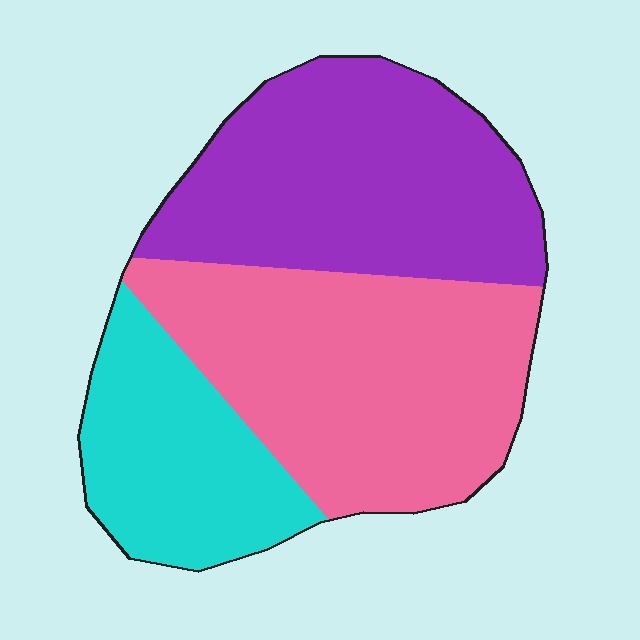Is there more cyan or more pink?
Pink.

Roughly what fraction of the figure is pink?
Pink takes up about two fifths (2/5) of the figure.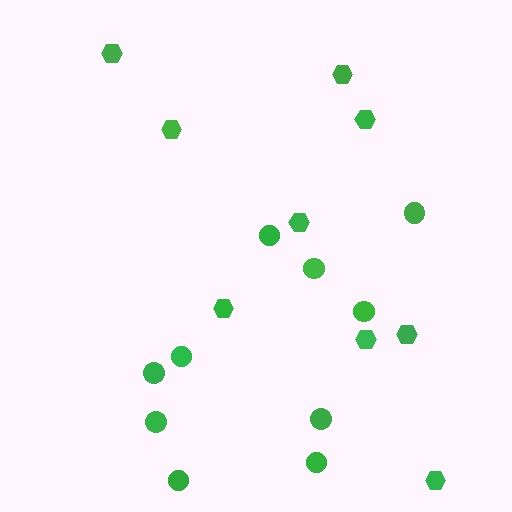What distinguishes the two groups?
There are 2 groups: one group of hexagons (9) and one group of circles (10).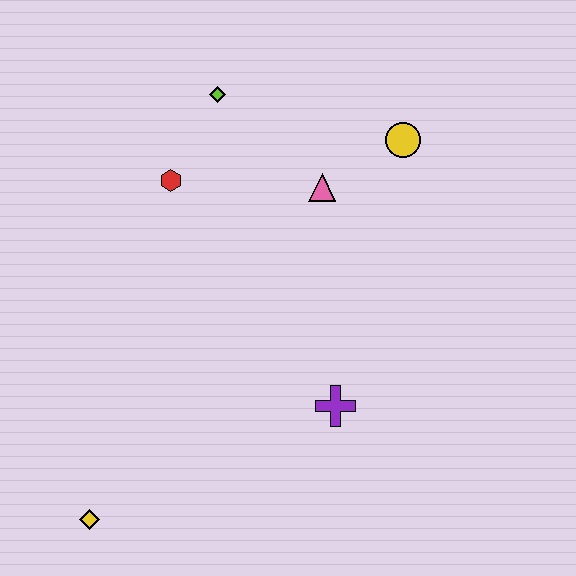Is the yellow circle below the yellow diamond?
No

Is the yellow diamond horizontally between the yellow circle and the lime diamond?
No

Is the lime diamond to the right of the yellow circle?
No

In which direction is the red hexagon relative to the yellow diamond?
The red hexagon is above the yellow diamond.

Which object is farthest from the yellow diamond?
The yellow circle is farthest from the yellow diamond.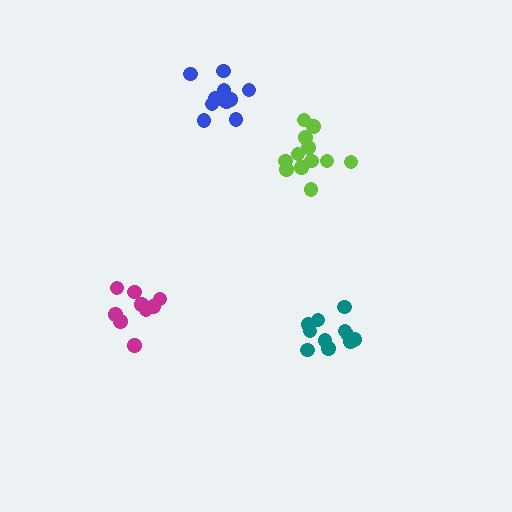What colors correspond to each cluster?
The clusters are colored: blue, lime, teal, magenta.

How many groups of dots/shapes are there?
There are 4 groups.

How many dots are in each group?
Group 1: 12 dots, Group 2: 12 dots, Group 3: 11 dots, Group 4: 9 dots (44 total).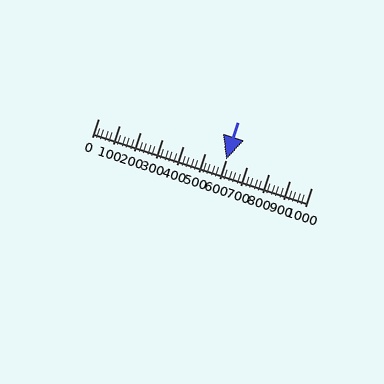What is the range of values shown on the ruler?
The ruler shows values from 0 to 1000.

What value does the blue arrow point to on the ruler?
The blue arrow points to approximately 600.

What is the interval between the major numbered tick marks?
The major tick marks are spaced 100 units apart.